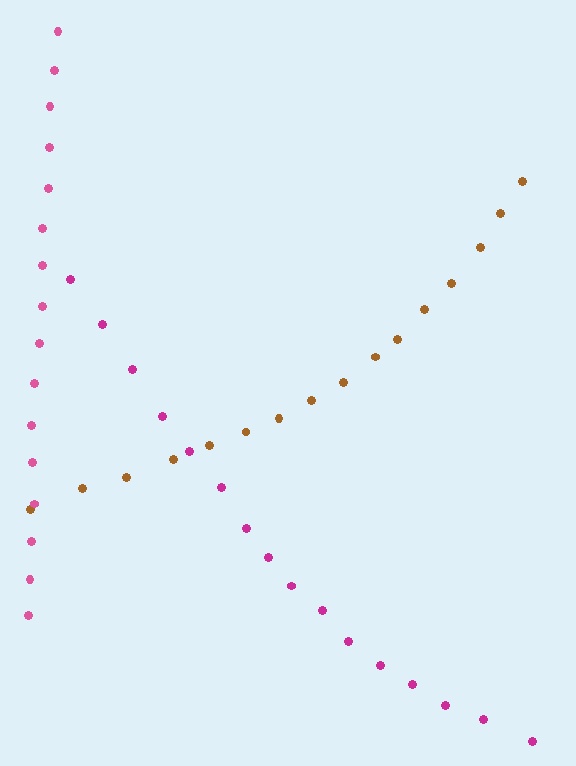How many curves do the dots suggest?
There are 3 distinct paths.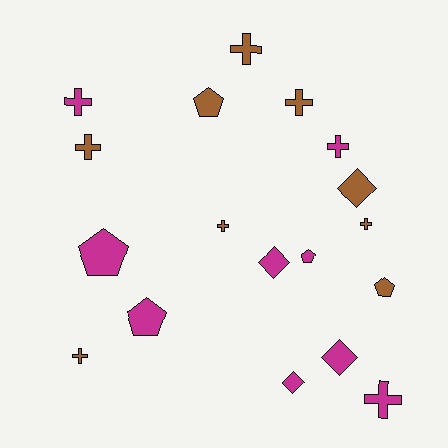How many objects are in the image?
There are 18 objects.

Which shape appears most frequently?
Cross, with 9 objects.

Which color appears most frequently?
Magenta, with 9 objects.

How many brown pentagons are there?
There are 2 brown pentagons.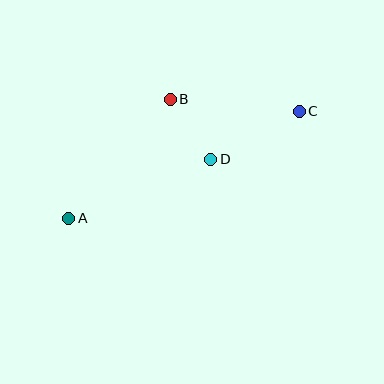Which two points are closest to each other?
Points B and D are closest to each other.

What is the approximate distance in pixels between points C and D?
The distance between C and D is approximately 101 pixels.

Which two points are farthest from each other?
Points A and C are farthest from each other.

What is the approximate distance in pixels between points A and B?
The distance between A and B is approximately 156 pixels.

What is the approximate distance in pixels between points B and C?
The distance between B and C is approximately 129 pixels.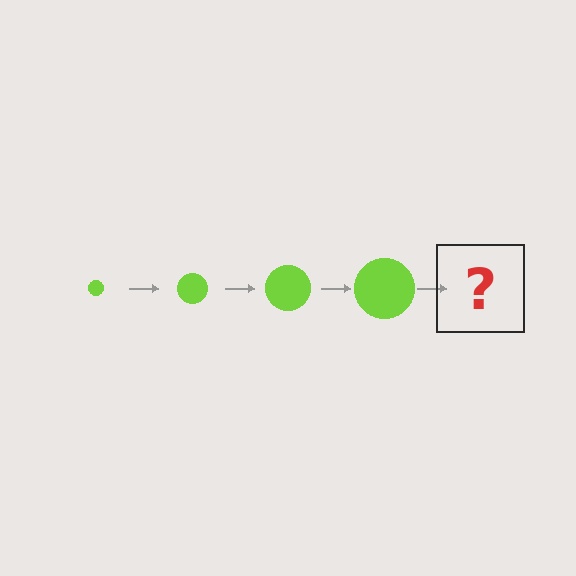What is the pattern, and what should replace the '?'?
The pattern is that the circle gets progressively larger each step. The '?' should be a lime circle, larger than the previous one.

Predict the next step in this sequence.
The next step is a lime circle, larger than the previous one.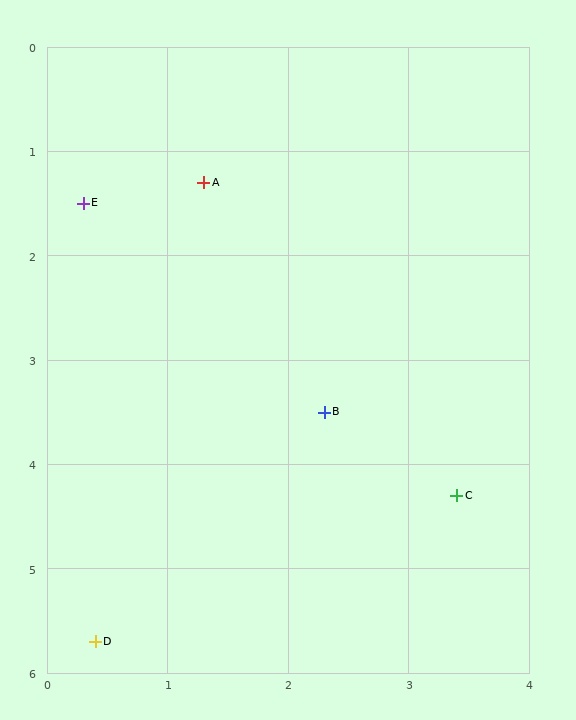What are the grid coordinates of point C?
Point C is at approximately (3.4, 4.3).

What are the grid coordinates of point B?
Point B is at approximately (2.3, 3.5).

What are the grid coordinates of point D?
Point D is at approximately (0.4, 5.7).